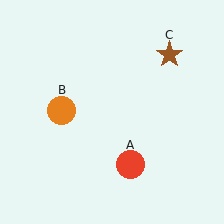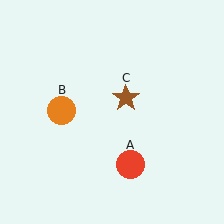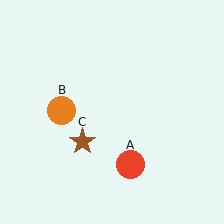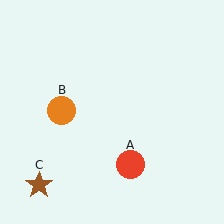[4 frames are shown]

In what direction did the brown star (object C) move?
The brown star (object C) moved down and to the left.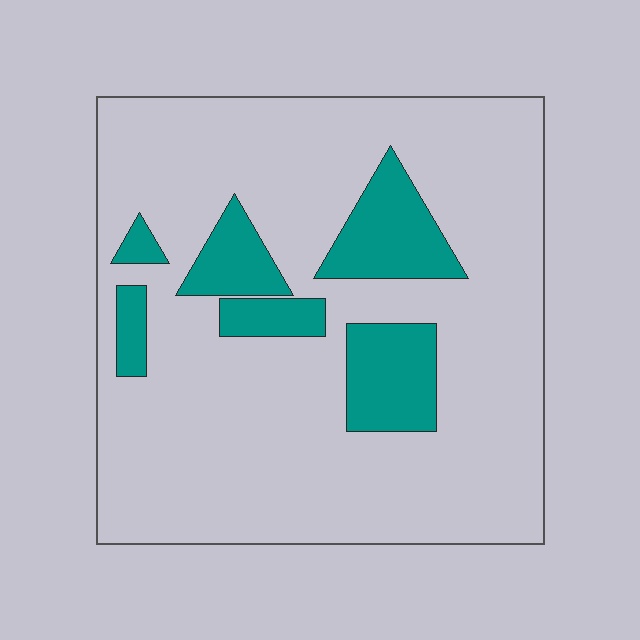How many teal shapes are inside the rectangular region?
6.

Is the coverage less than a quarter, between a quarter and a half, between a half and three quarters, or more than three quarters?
Less than a quarter.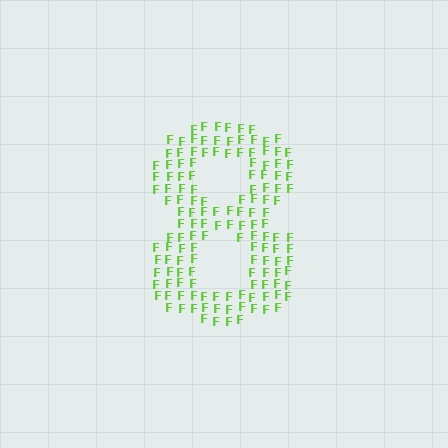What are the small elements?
The small elements are letter F's.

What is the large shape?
The large shape is the digit 8.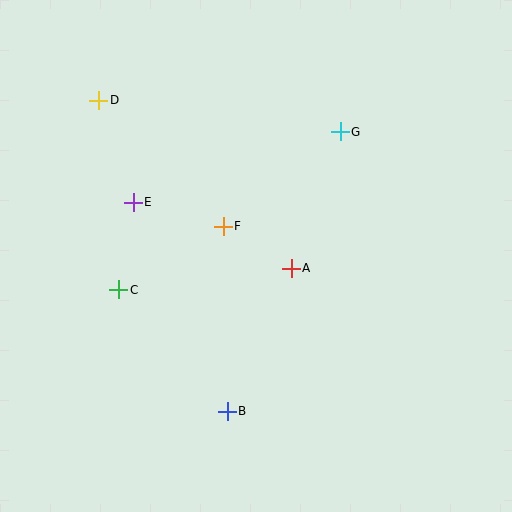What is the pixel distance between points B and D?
The distance between B and D is 337 pixels.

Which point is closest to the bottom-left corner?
Point B is closest to the bottom-left corner.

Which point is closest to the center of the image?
Point A at (291, 268) is closest to the center.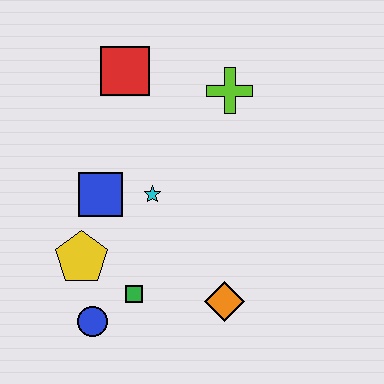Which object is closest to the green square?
The blue circle is closest to the green square.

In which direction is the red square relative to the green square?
The red square is above the green square.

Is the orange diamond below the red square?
Yes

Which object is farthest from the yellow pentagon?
The lime cross is farthest from the yellow pentagon.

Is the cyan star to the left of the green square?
No